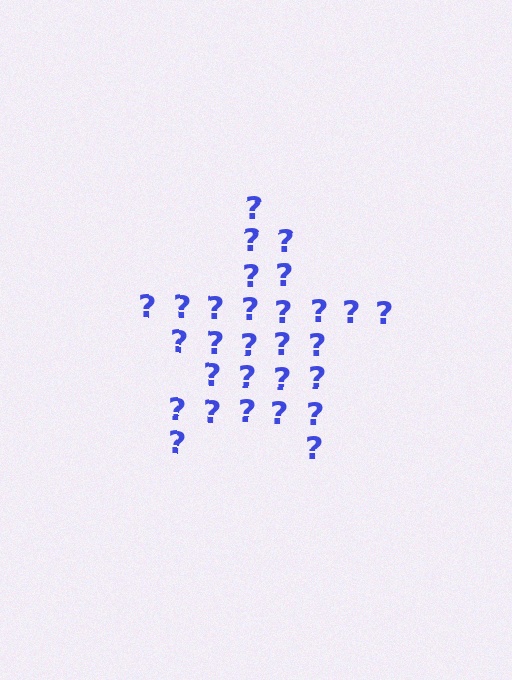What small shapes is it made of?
It is made of small question marks.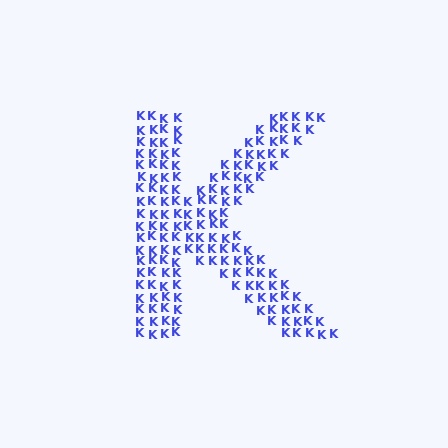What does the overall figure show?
The overall figure shows the letter K.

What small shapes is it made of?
It is made of small letter K's.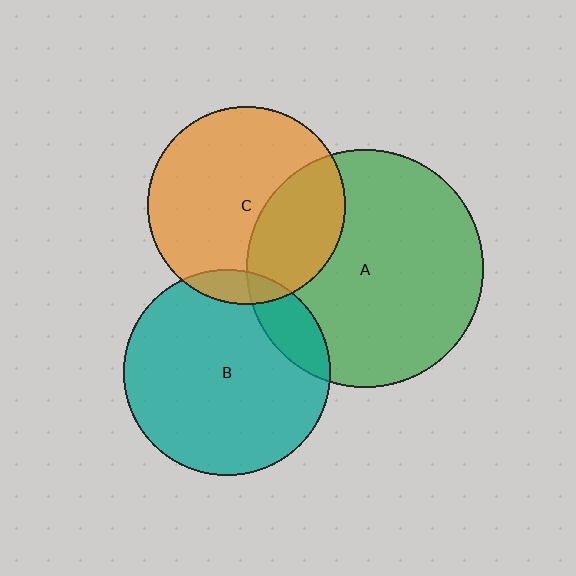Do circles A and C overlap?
Yes.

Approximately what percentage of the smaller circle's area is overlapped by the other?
Approximately 30%.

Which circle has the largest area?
Circle A (green).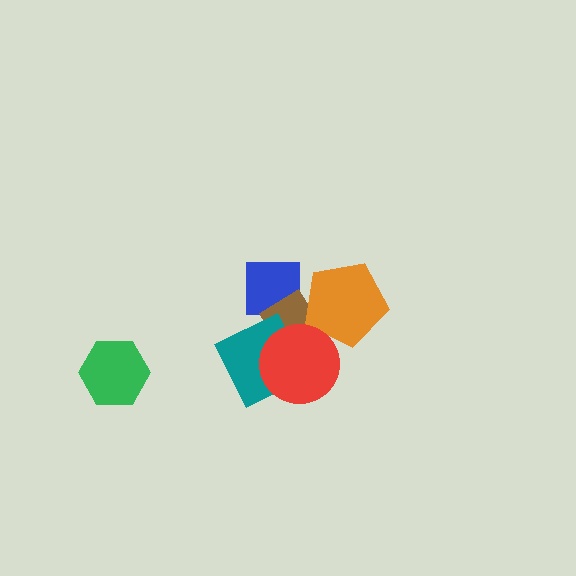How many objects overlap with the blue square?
1 object overlaps with the blue square.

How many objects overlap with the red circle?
3 objects overlap with the red circle.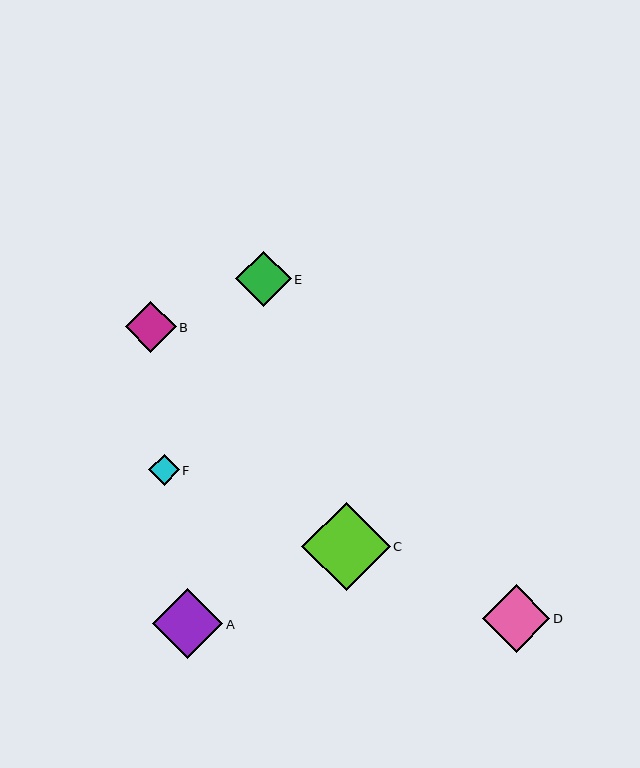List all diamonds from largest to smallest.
From largest to smallest: C, A, D, E, B, F.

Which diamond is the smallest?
Diamond F is the smallest with a size of approximately 30 pixels.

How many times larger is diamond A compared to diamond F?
Diamond A is approximately 2.3 times the size of diamond F.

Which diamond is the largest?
Diamond C is the largest with a size of approximately 88 pixels.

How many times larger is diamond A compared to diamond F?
Diamond A is approximately 2.3 times the size of diamond F.